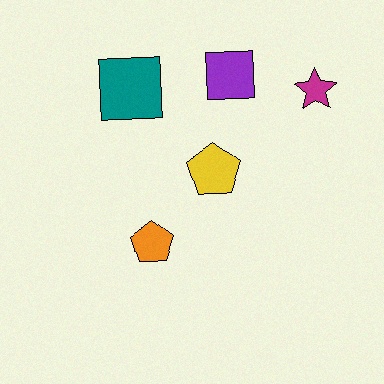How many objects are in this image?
There are 5 objects.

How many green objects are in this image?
There are no green objects.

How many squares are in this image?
There are 2 squares.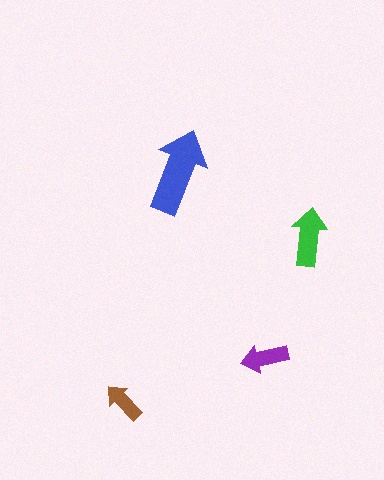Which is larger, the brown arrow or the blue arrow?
The blue one.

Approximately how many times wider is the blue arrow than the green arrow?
About 1.5 times wider.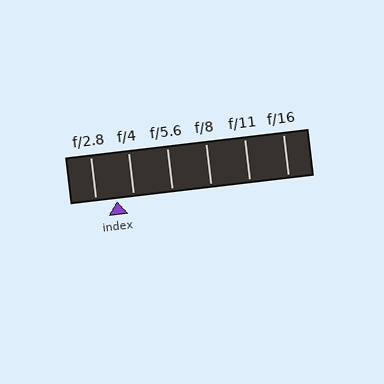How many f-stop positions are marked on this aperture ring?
There are 6 f-stop positions marked.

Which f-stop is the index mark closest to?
The index mark is closest to f/4.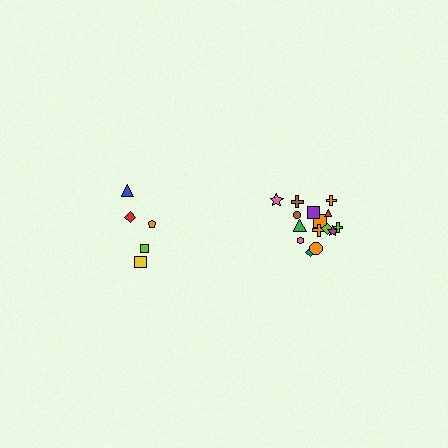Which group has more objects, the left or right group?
The right group.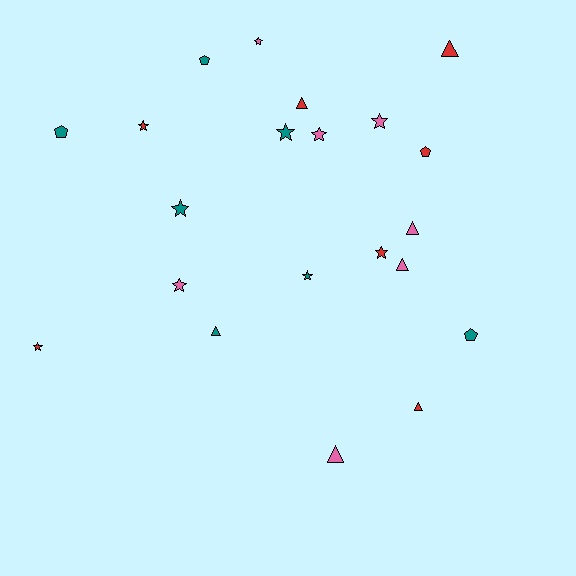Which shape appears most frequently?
Star, with 10 objects.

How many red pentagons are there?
There is 1 red pentagon.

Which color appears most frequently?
Red, with 7 objects.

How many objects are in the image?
There are 21 objects.